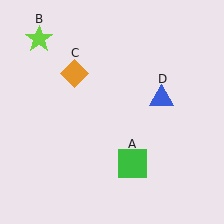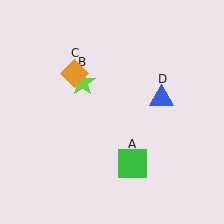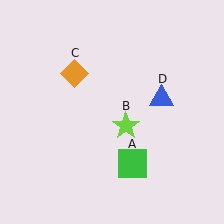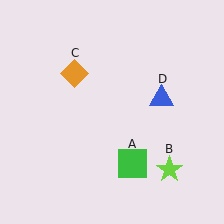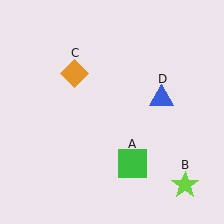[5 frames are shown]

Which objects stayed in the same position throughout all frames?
Green square (object A) and orange diamond (object C) and blue triangle (object D) remained stationary.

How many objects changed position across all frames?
1 object changed position: lime star (object B).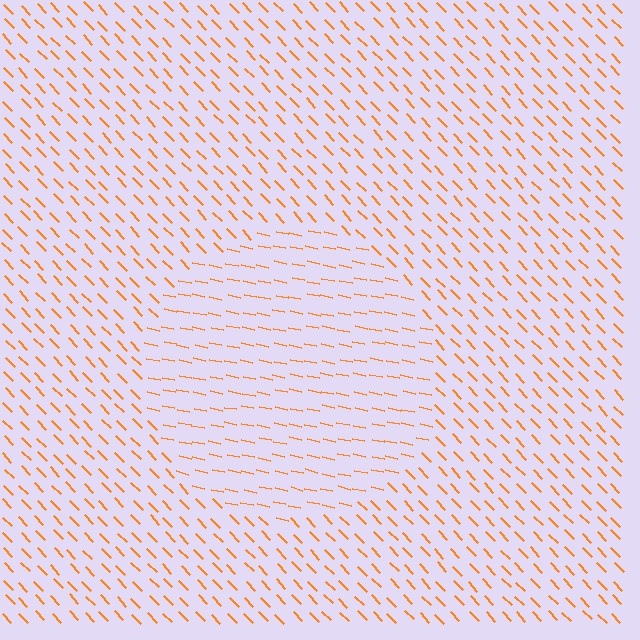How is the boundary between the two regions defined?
The boundary is defined purely by a change in line orientation (approximately 34 degrees difference). All lines are the same color and thickness.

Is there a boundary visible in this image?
Yes, there is a texture boundary formed by a change in line orientation.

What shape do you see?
I see a circle.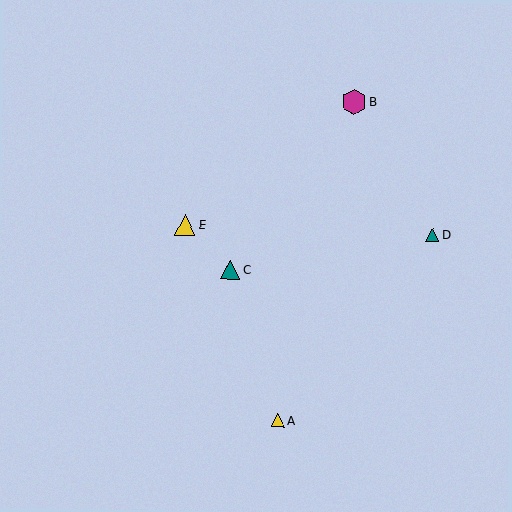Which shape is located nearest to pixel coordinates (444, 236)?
The teal triangle (labeled D) at (433, 235) is nearest to that location.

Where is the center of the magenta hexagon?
The center of the magenta hexagon is at (354, 102).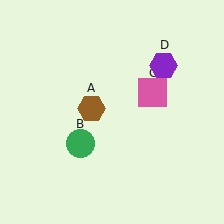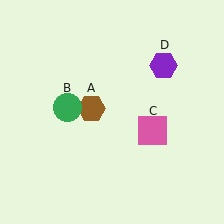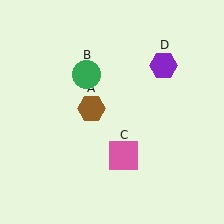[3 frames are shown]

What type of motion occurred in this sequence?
The green circle (object B), pink square (object C) rotated clockwise around the center of the scene.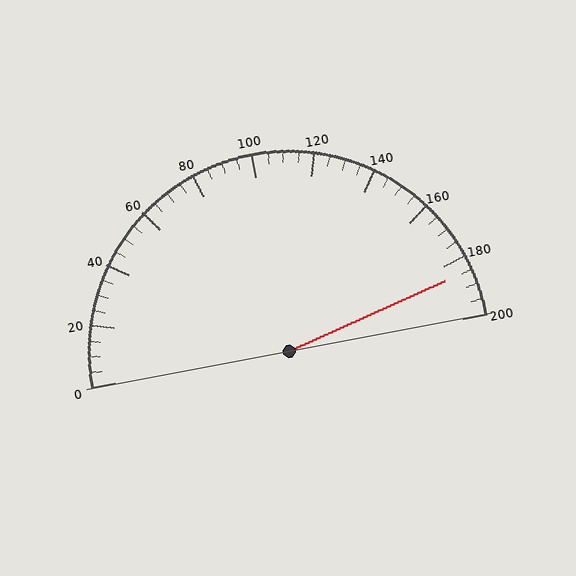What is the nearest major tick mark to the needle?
The nearest major tick mark is 180.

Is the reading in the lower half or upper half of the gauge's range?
The reading is in the upper half of the range (0 to 200).